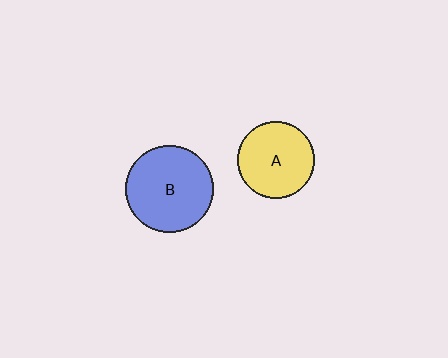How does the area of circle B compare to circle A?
Approximately 1.3 times.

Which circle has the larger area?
Circle B (blue).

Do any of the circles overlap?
No, none of the circles overlap.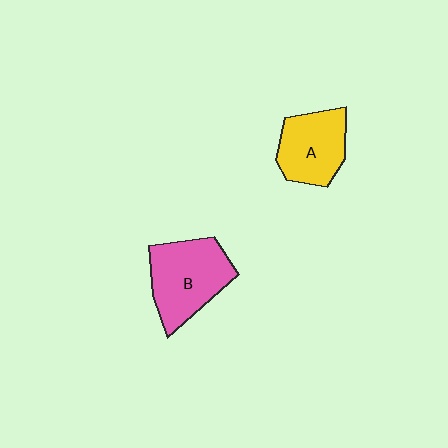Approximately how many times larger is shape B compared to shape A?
Approximately 1.2 times.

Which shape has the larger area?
Shape B (pink).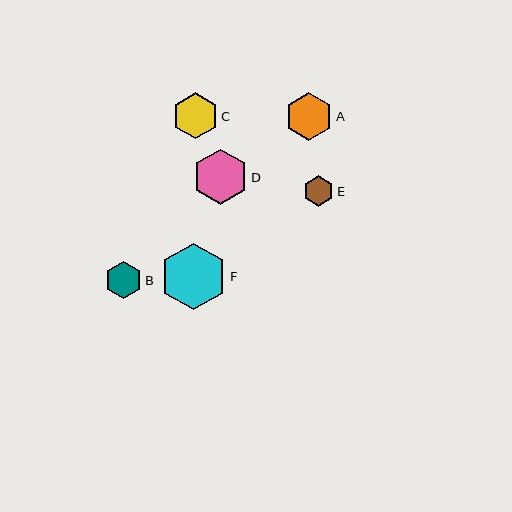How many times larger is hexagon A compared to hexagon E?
Hexagon A is approximately 1.6 times the size of hexagon E.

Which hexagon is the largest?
Hexagon F is the largest with a size of approximately 67 pixels.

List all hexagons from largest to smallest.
From largest to smallest: F, D, A, C, B, E.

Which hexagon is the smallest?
Hexagon E is the smallest with a size of approximately 31 pixels.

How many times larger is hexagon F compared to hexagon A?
Hexagon F is approximately 1.4 times the size of hexagon A.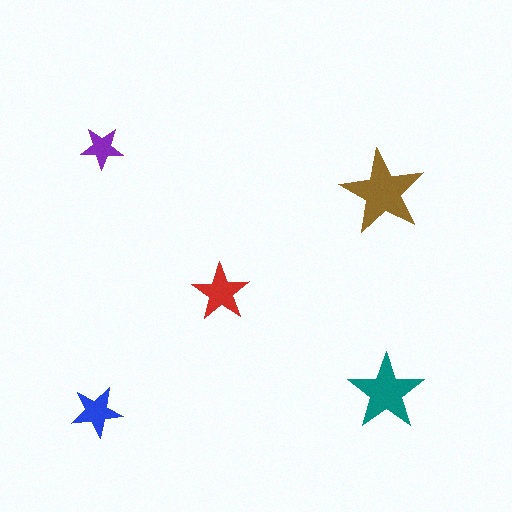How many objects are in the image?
There are 5 objects in the image.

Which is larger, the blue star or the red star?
The red one.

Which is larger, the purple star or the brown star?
The brown one.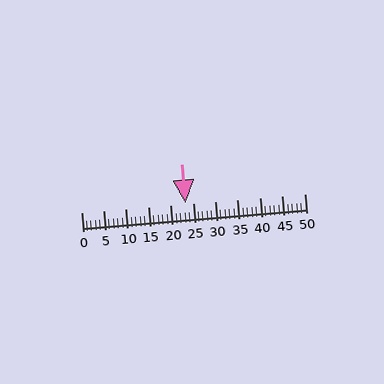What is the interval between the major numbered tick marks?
The major tick marks are spaced 5 units apart.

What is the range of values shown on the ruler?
The ruler shows values from 0 to 50.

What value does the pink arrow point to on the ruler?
The pink arrow points to approximately 23.